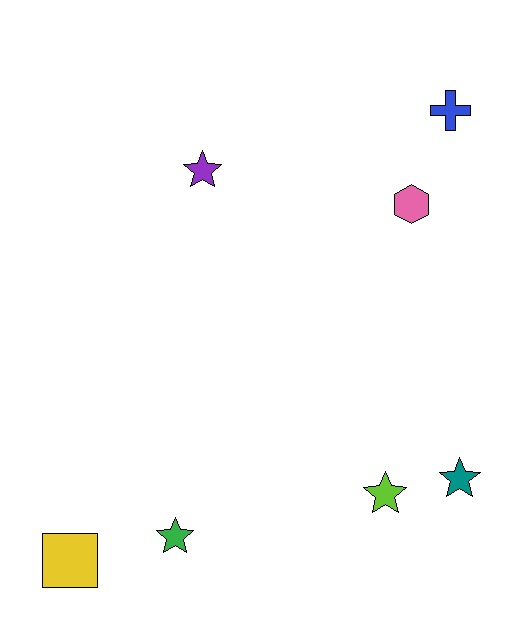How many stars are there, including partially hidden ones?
There are 4 stars.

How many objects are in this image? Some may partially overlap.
There are 7 objects.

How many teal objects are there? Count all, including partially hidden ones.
There is 1 teal object.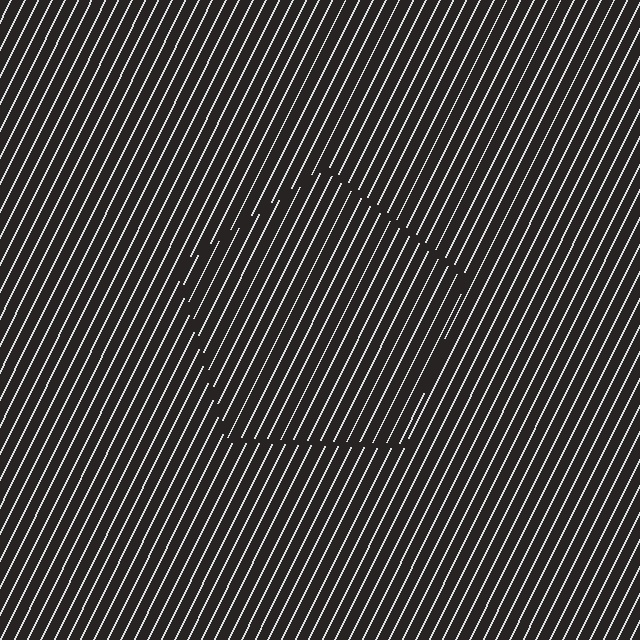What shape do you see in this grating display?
An illusory pentagon. The interior of the shape contains the same grating, shifted by half a period — the contour is defined by the phase discontinuity where line-ends from the inner and outer gratings abut.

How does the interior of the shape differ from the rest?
The interior of the shape contains the same grating, shifted by half a period — the contour is defined by the phase discontinuity where line-ends from the inner and outer gratings abut.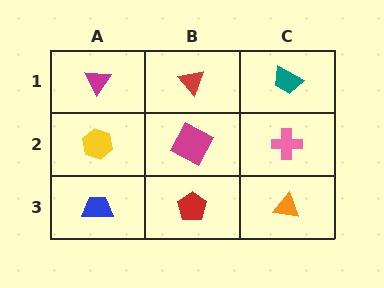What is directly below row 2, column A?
A blue trapezoid.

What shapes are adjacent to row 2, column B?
A red triangle (row 1, column B), a red pentagon (row 3, column B), a yellow hexagon (row 2, column A), a pink cross (row 2, column C).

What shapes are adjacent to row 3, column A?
A yellow hexagon (row 2, column A), a red pentagon (row 3, column B).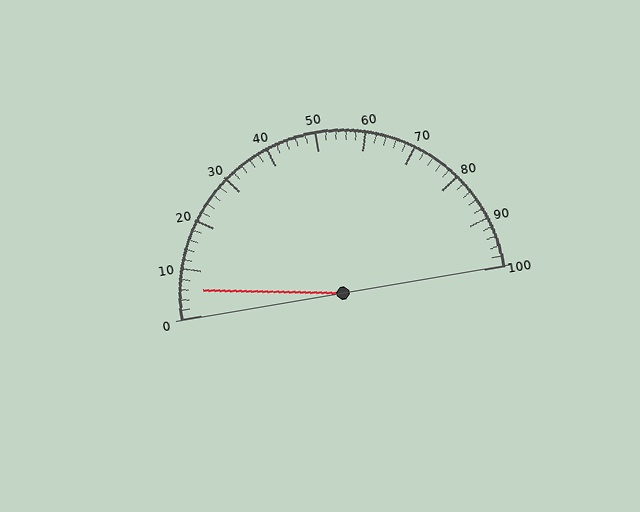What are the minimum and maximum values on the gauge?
The gauge ranges from 0 to 100.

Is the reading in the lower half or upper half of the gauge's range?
The reading is in the lower half of the range (0 to 100).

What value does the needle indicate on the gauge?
The needle indicates approximately 6.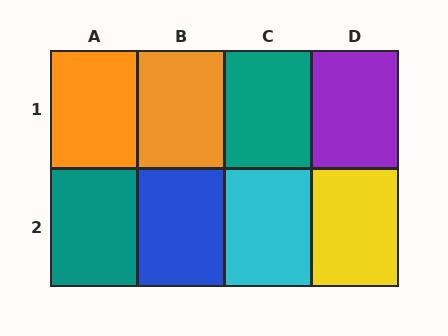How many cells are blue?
1 cell is blue.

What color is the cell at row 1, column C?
Teal.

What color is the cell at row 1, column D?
Purple.